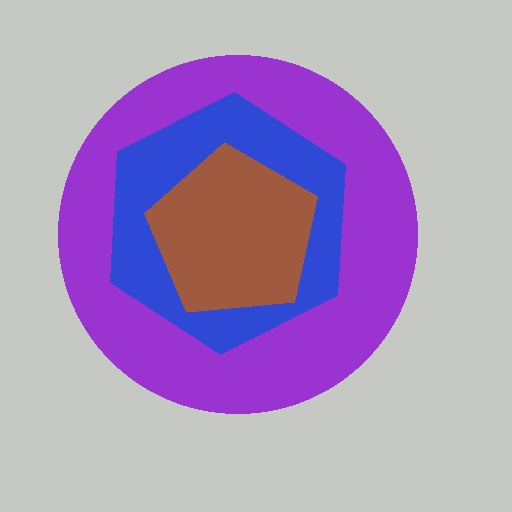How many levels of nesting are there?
3.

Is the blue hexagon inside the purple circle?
Yes.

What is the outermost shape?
The purple circle.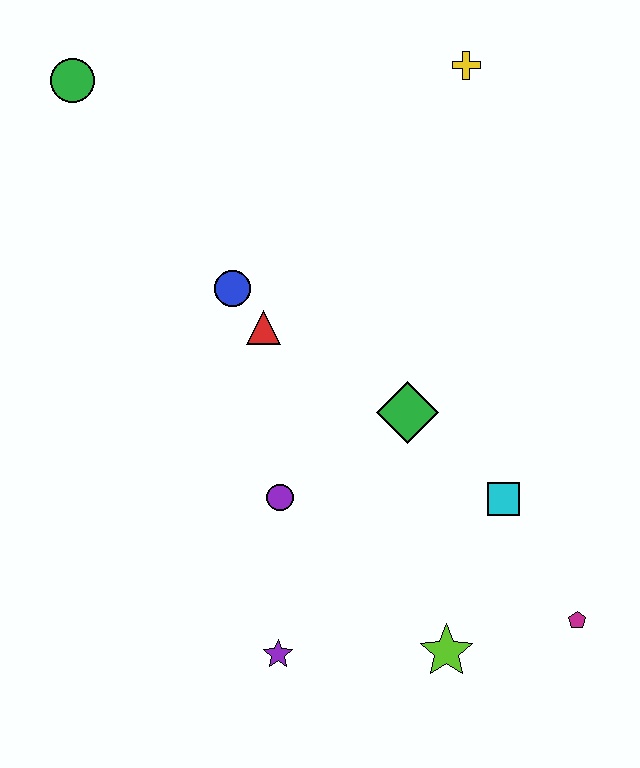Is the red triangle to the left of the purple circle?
Yes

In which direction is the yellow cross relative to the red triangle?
The yellow cross is above the red triangle.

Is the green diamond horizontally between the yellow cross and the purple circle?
Yes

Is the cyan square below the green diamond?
Yes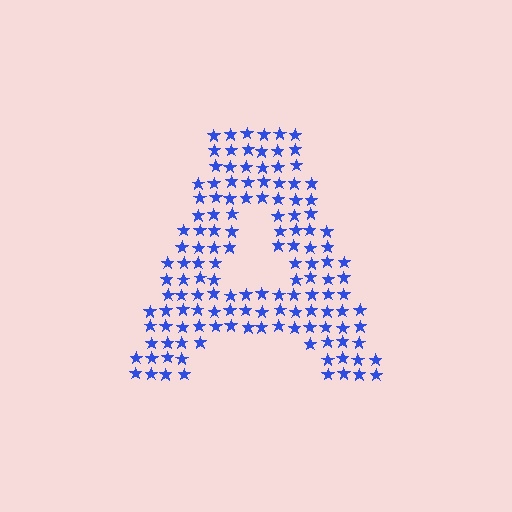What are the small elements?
The small elements are stars.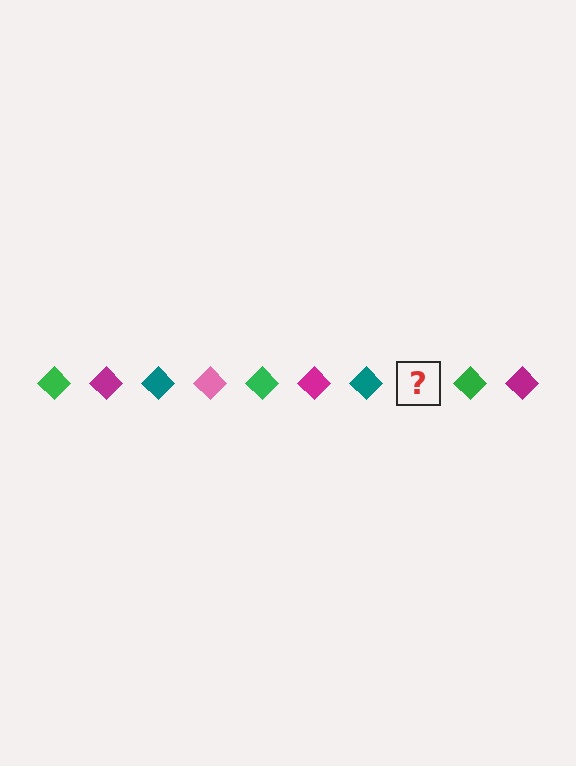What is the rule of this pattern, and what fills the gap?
The rule is that the pattern cycles through green, magenta, teal, pink diamonds. The gap should be filled with a pink diamond.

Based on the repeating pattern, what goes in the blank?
The blank should be a pink diamond.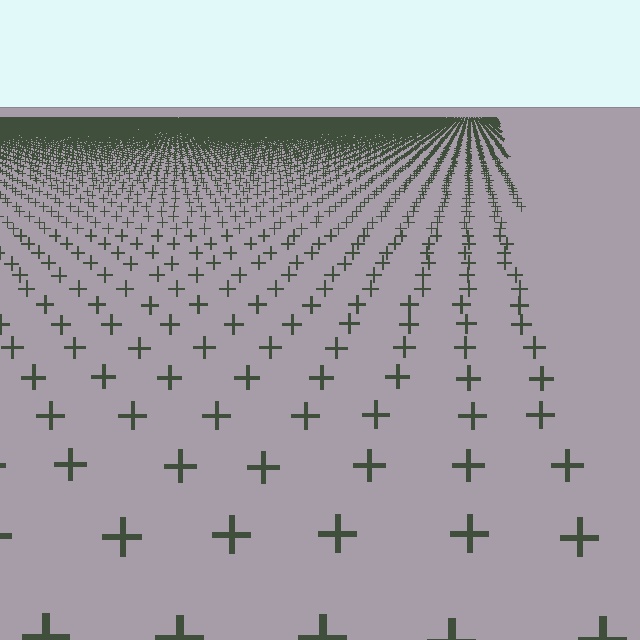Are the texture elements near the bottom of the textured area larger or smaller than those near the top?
Larger. Near the bottom, elements are closer to the viewer and appear at a bigger on-screen size.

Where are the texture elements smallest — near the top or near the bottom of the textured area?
Near the top.